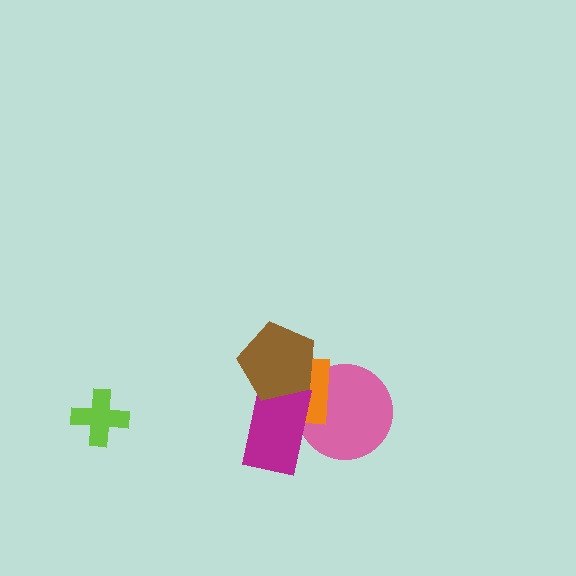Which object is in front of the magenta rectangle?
The brown pentagon is in front of the magenta rectangle.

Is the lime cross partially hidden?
No, no other shape covers it.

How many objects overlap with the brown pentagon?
2 objects overlap with the brown pentagon.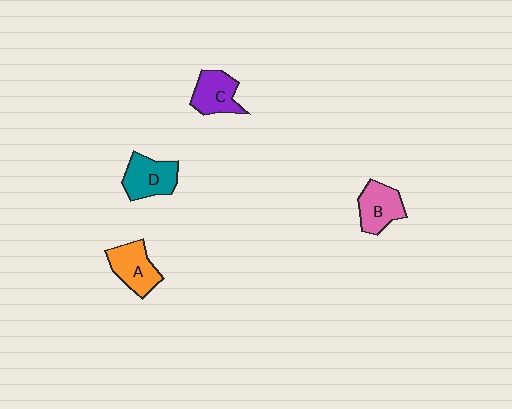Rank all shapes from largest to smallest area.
From largest to smallest: D (teal), A (orange), B (pink), C (purple).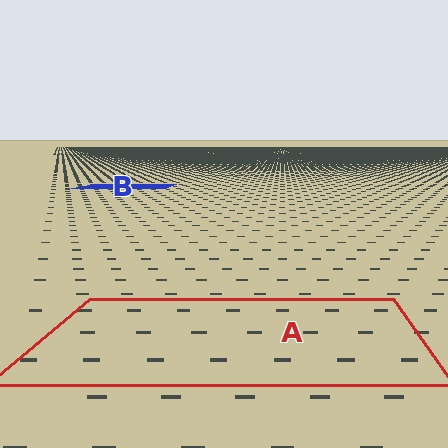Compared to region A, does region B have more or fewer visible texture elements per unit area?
Region B has more texture elements per unit area — they are packed more densely because it is farther away.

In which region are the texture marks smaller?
The texture marks are smaller in region B, because it is farther away.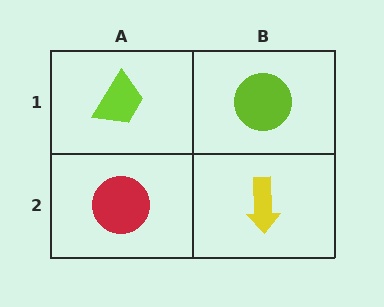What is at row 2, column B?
A yellow arrow.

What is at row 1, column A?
A lime trapezoid.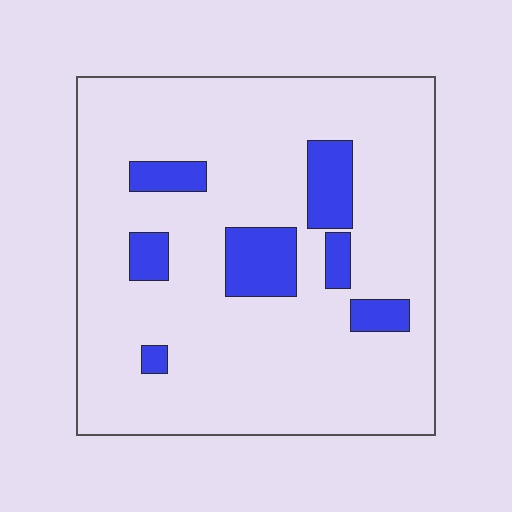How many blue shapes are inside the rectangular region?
7.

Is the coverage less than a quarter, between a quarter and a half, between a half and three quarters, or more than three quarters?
Less than a quarter.